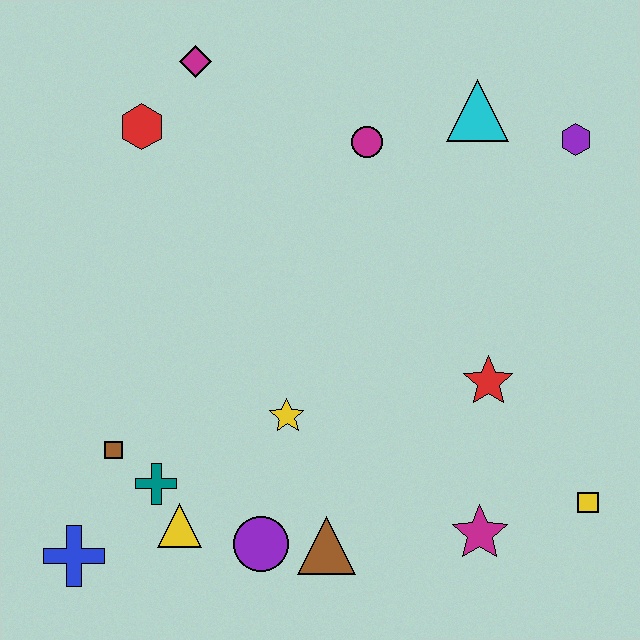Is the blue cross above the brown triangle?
No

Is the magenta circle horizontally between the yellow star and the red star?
Yes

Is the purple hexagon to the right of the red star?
Yes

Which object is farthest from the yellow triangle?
The purple hexagon is farthest from the yellow triangle.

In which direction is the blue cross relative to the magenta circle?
The blue cross is below the magenta circle.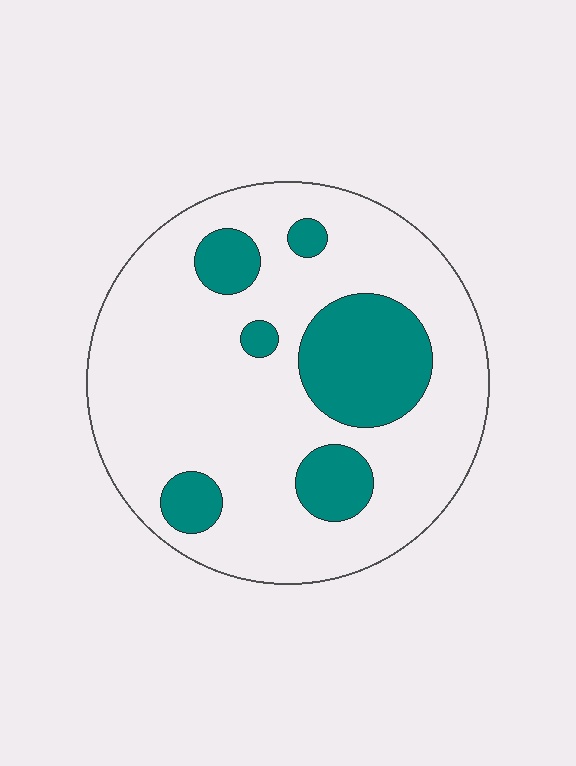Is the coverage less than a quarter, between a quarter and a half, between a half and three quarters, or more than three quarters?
Less than a quarter.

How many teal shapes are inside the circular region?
6.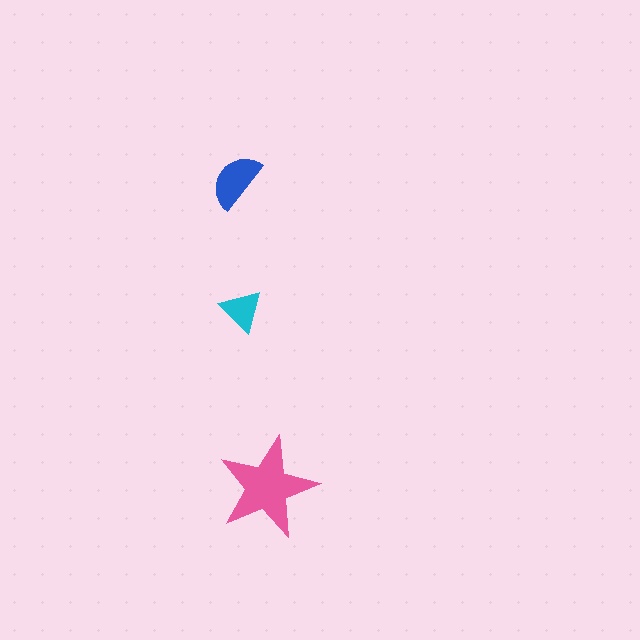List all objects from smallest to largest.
The cyan triangle, the blue semicircle, the pink star.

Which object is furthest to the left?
The blue semicircle is leftmost.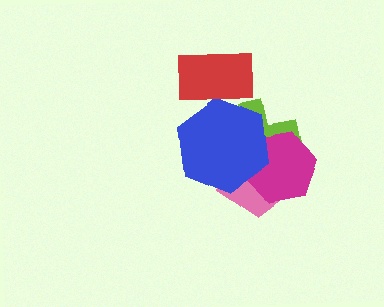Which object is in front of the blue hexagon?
The red rectangle is in front of the blue hexagon.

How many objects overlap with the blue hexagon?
4 objects overlap with the blue hexagon.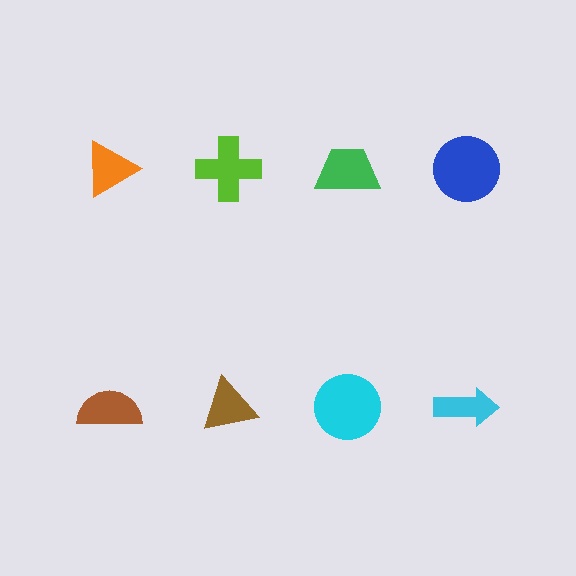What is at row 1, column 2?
A lime cross.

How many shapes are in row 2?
4 shapes.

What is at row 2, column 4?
A cyan arrow.